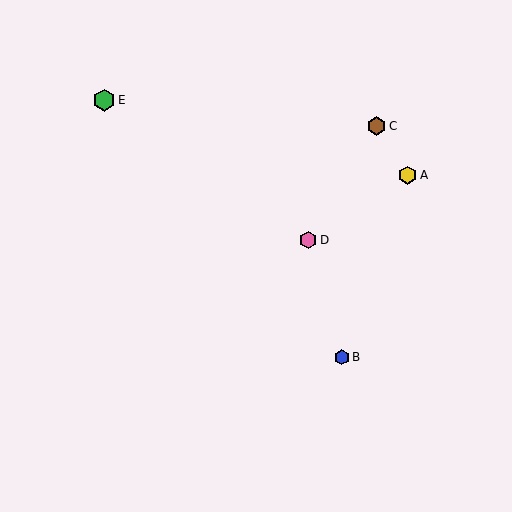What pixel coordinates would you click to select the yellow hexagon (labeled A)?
Click at (408, 175) to select the yellow hexagon A.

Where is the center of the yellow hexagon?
The center of the yellow hexagon is at (408, 175).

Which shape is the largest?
The green hexagon (labeled E) is the largest.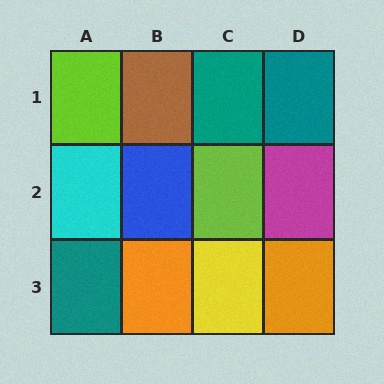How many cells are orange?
2 cells are orange.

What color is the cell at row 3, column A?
Teal.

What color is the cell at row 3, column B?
Orange.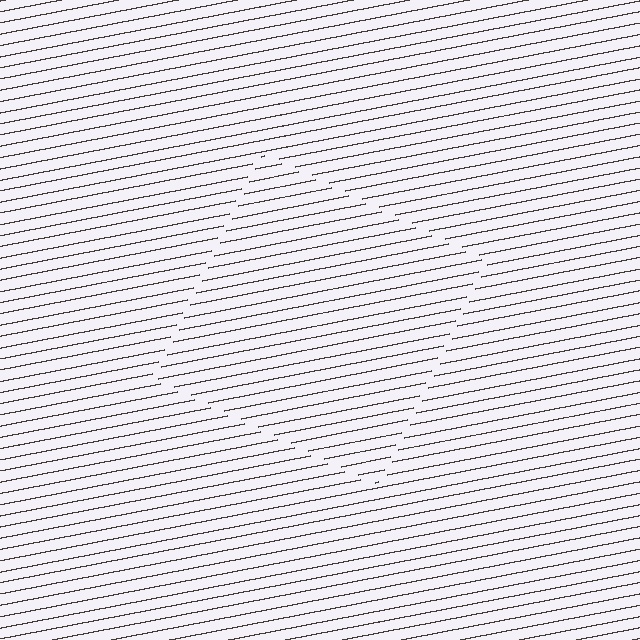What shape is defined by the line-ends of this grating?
An illusory square. The interior of the shape contains the same grating, shifted by half a period — the contour is defined by the phase discontinuity where line-ends from the inner and outer gratings abut.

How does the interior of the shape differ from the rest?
The interior of the shape contains the same grating, shifted by half a period — the contour is defined by the phase discontinuity where line-ends from the inner and outer gratings abut.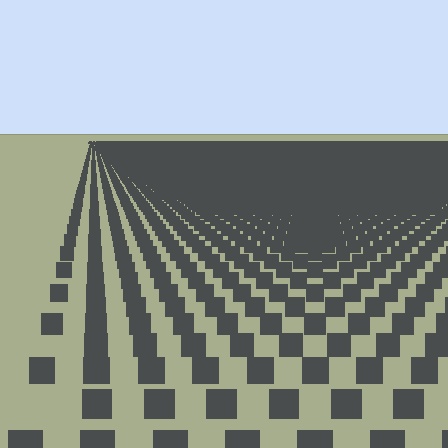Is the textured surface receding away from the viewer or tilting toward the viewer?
The surface is receding away from the viewer. Texture elements get smaller and denser toward the top.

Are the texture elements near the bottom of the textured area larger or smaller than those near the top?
Larger. Near the bottom, elements are closer to the viewer and appear at a bigger on-screen size.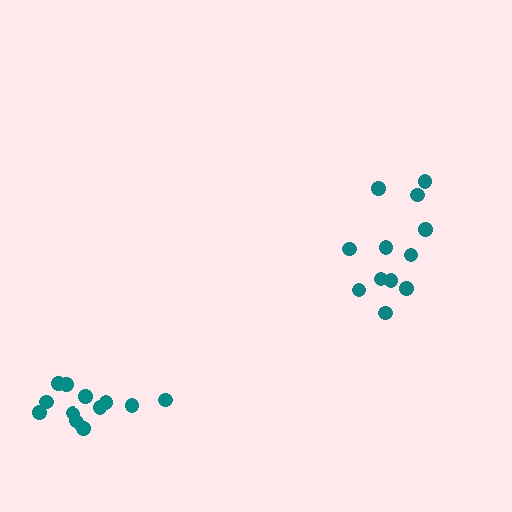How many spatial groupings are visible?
There are 2 spatial groupings.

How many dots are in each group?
Group 1: 12 dots, Group 2: 12 dots (24 total).